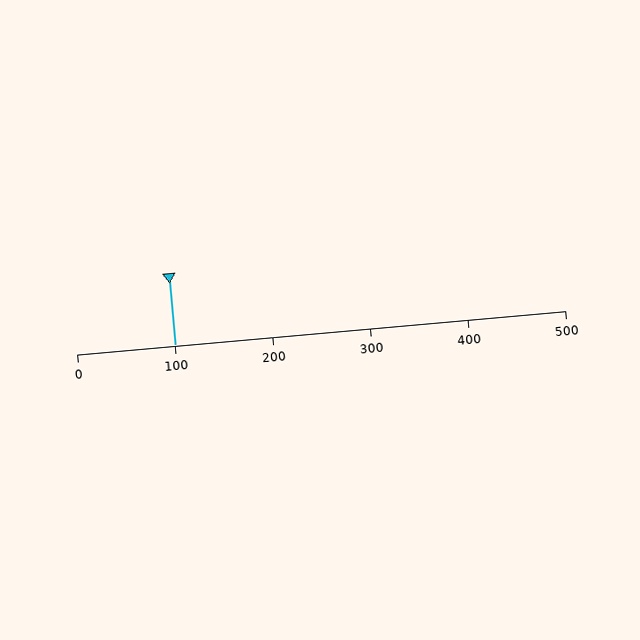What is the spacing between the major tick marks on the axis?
The major ticks are spaced 100 apart.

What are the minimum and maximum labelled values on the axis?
The axis runs from 0 to 500.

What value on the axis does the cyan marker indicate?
The marker indicates approximately 100.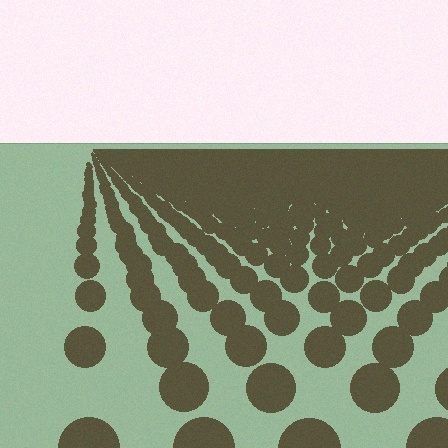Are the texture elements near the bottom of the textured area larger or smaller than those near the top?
Larger. Near the bottom, elements are closer to the viewer and appear at a bigger on-screen size.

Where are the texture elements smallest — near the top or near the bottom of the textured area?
Near the top.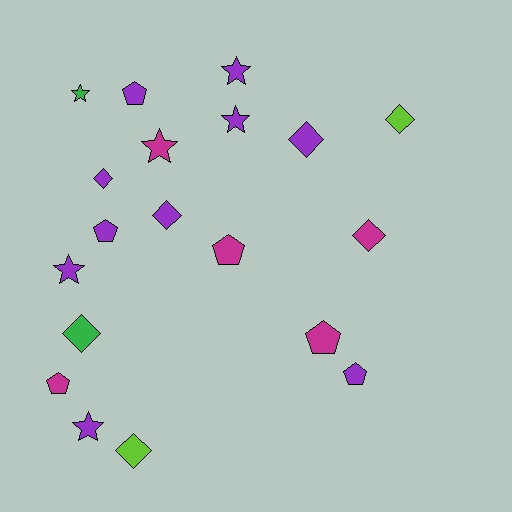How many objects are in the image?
There are 19 objects.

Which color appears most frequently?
Purple, with 10 objects.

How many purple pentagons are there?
There are 3 purple pentagons.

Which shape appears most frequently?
Diamond, with 7 objects.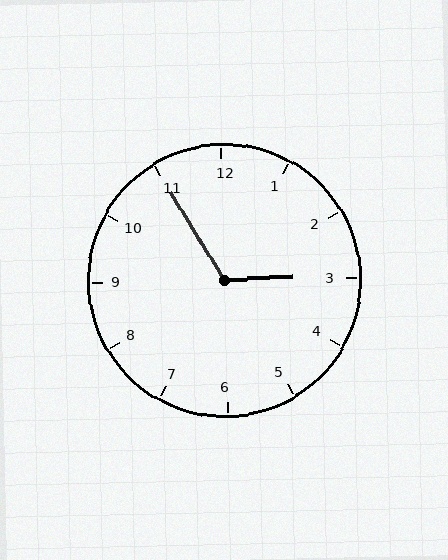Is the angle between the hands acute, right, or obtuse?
It is obtuse.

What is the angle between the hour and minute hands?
Approximately 118 degrees.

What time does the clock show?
2:55.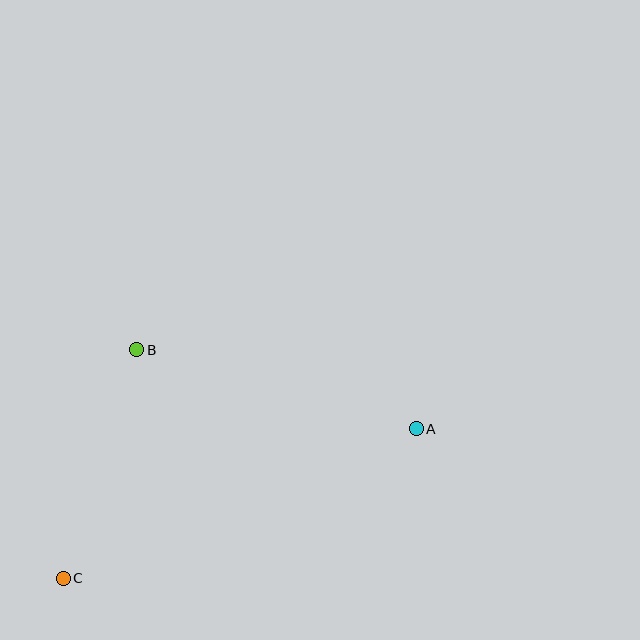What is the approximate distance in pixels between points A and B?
The distance between A and B is approximately 290 pixels.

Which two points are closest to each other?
Points B and C are closest to each other.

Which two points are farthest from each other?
Points A and C are farthest from each other.